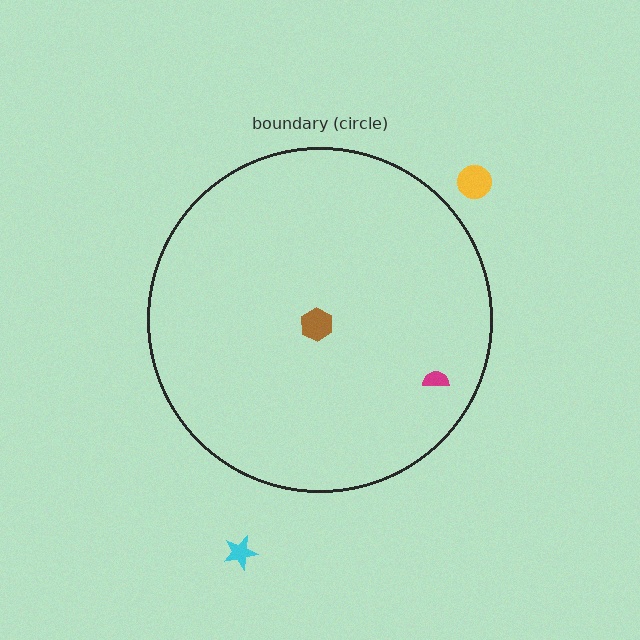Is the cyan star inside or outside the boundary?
Outside.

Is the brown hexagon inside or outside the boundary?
Inside.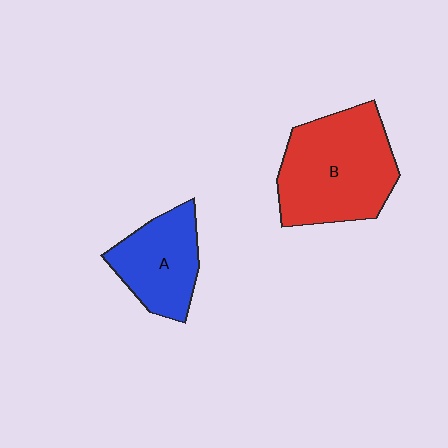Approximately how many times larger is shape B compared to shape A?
Approximately 1.6 times.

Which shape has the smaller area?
Shape A (blue).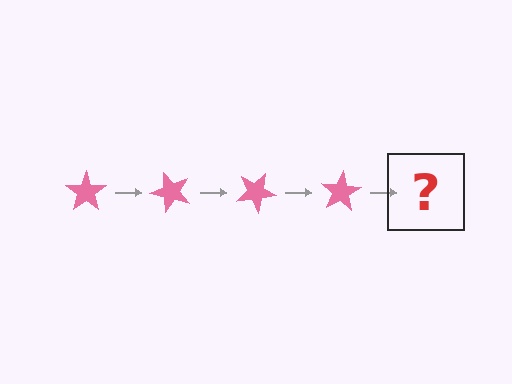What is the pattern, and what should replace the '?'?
The pattern is that the star rotates 50 degrees each step. The '?' should be a pink star rotated 200 degrees.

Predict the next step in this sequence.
The next step is a pink star rotated 200 degrees.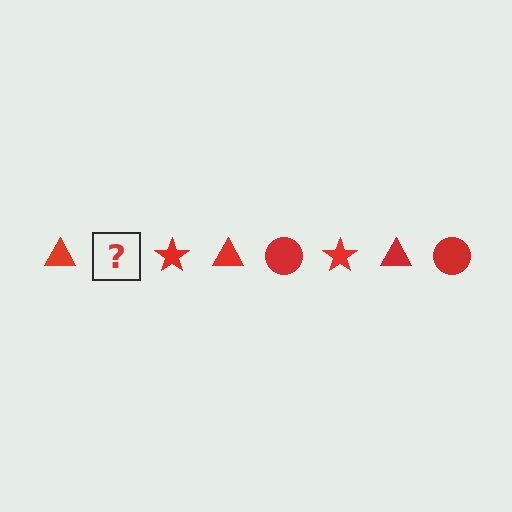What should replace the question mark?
The question mark should be replaced with a red circle.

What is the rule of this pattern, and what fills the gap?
The rule is that the pattern cycles through triangle, circle, star shapes in red. The gap should be filled with a red circle.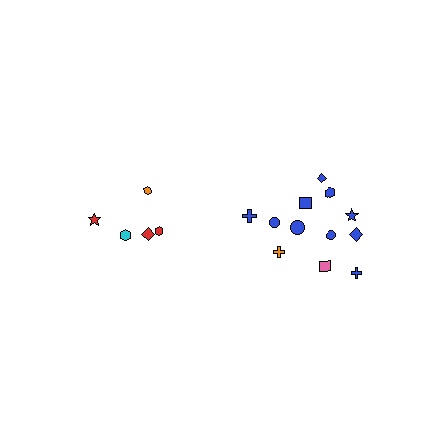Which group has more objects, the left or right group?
The right group.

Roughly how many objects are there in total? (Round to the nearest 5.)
Roughly 15 objects in total.